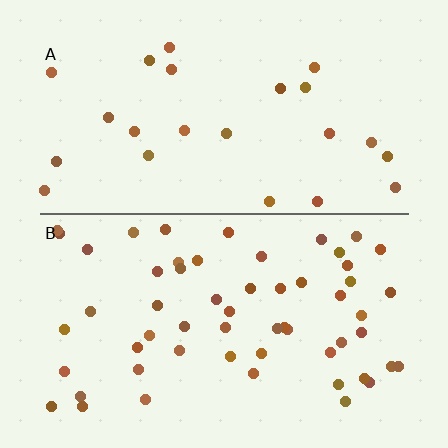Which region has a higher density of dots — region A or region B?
B (the bottom).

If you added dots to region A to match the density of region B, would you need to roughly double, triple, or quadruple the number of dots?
Approximately double.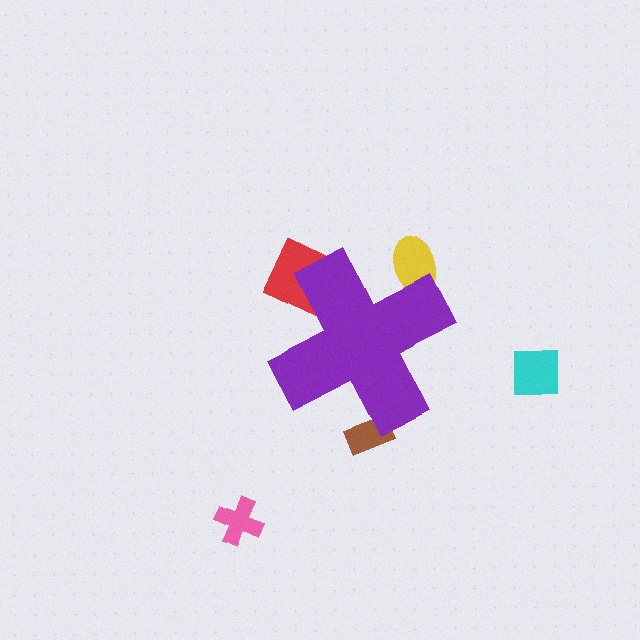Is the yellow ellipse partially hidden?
Yes, the yellow ellipse is partially hidden behind the purple cross.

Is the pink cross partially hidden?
No, the pink cross is fully visible.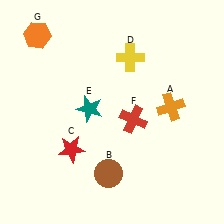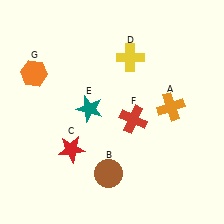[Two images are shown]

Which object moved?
The orange hexagon (G) moved down.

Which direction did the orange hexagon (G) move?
The orange hexagon (G) moved down.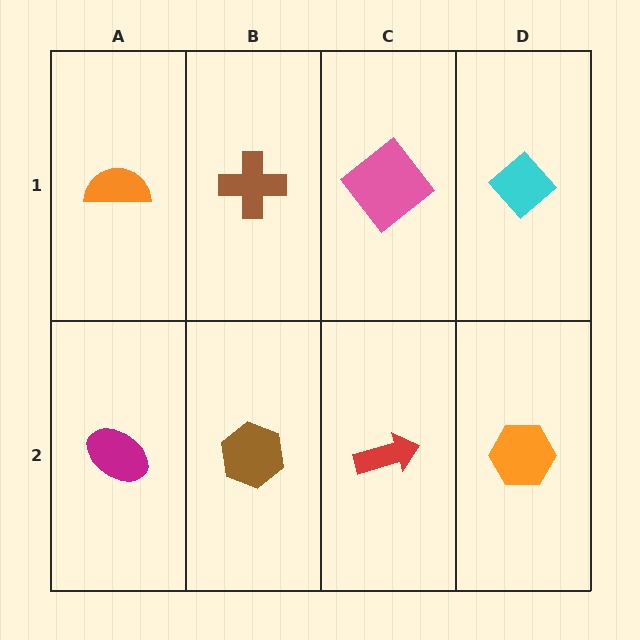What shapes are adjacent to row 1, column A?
A magenta ellipse (row 2, column A), a brown cross (row 1, column B).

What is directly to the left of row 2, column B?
A magenta ellipse.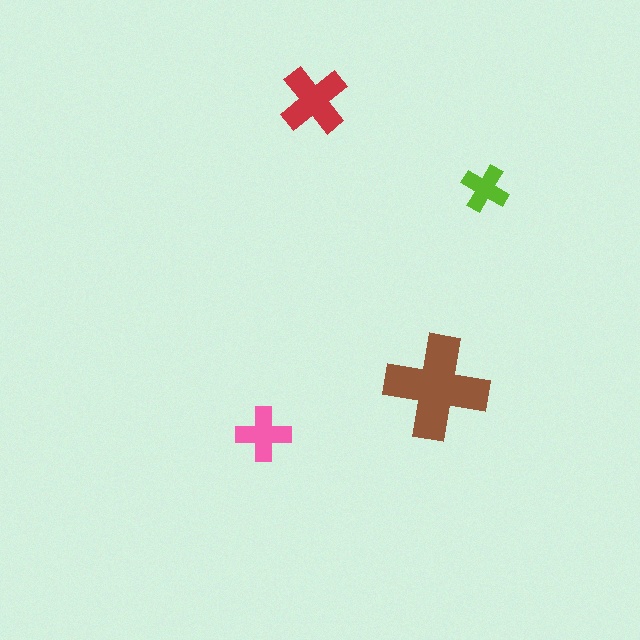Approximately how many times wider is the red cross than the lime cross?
About 1.5 times wider.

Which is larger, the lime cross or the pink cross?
The pink one.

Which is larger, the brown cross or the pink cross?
The brown one.